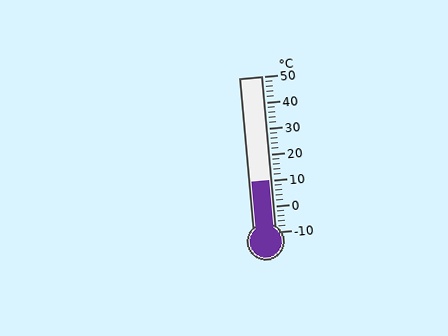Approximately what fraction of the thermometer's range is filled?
The thermometer is filled to approximately 35% of its range.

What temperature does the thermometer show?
The thermometer shows approximately 10°C.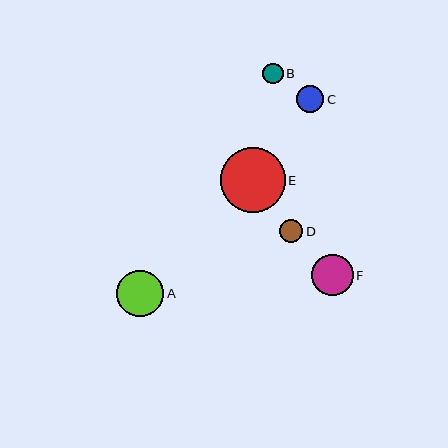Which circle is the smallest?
Circle B is the smallest with a size of approximately 21 pixels.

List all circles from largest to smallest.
From largest to smallest: E, A, F, C, D, B.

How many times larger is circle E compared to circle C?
Circle E is approximately 2.4 times the size of circle C.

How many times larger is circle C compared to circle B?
Circle C is approximately 1.3 times the size of circle B.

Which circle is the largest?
Circle E is the largest with a size of approximately 64 pixels.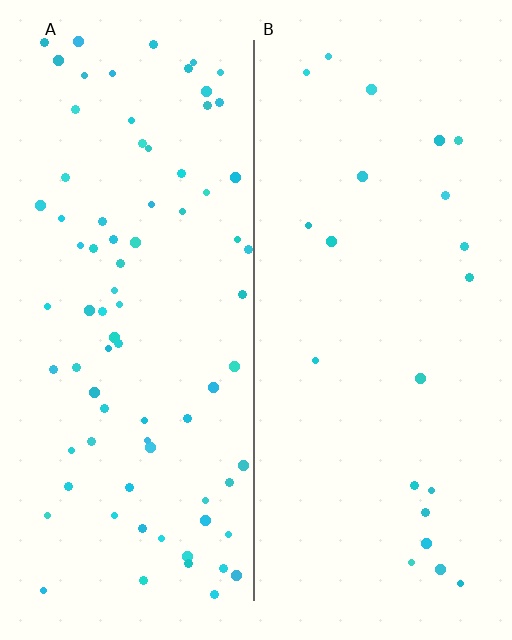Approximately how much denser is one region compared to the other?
Approximately 3.6× — region A over region B.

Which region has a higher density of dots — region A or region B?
A (the left).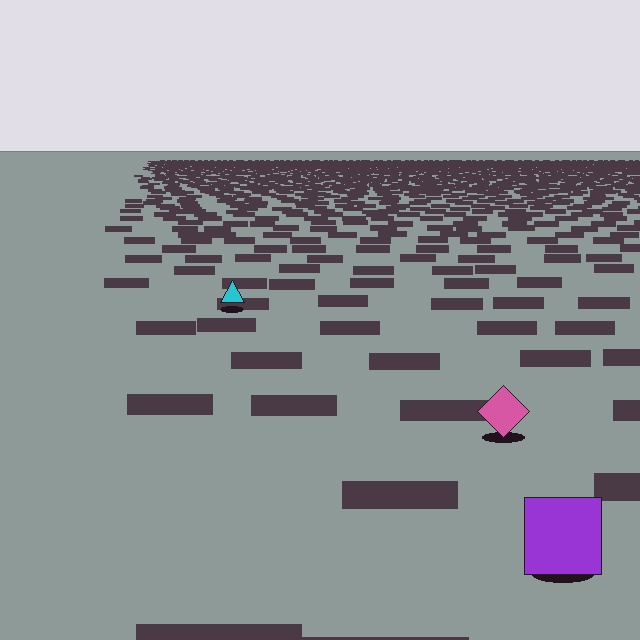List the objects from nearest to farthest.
From nearest to farthest: the purple square, the pink diamond, the cyan triangle.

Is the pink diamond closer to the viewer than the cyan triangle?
Yes. The pink diamond is closer — you can tell from the texture gradient: the ground texture is coarser near it.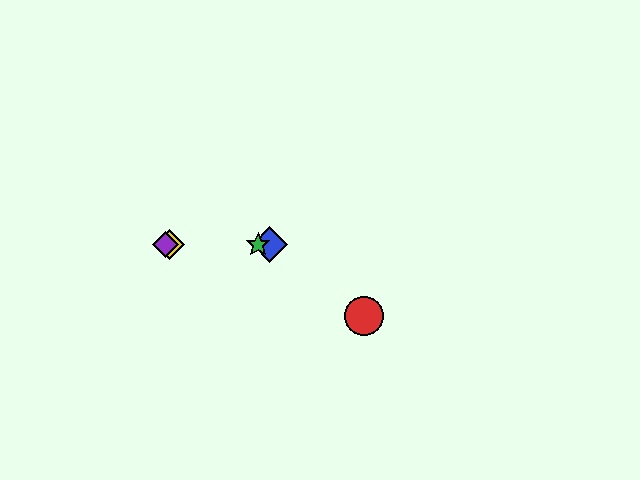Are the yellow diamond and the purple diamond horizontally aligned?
Yes, both are at y≈245.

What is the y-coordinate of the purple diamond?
The purple diamond is at y≈245.